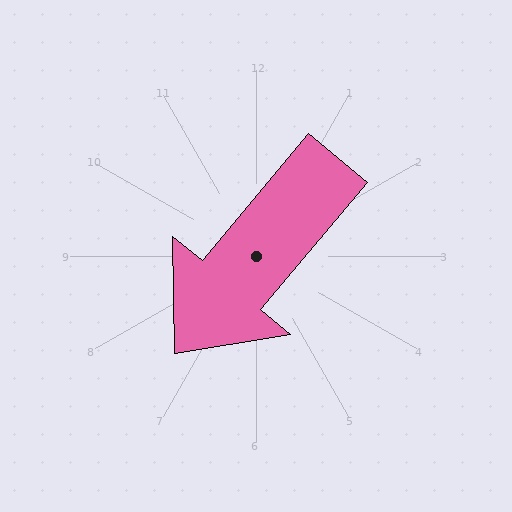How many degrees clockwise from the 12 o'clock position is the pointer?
Approximately 220 degrees.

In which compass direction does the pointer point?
Southwest.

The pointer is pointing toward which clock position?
Roughly 7 o'clock.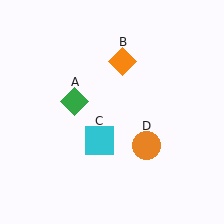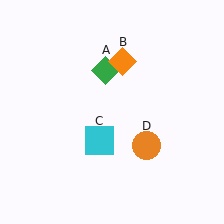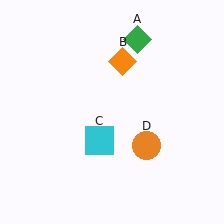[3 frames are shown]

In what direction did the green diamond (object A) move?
The green diamond (object A) moved up and to the right.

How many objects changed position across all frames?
1 object changed position: green diamond (object A).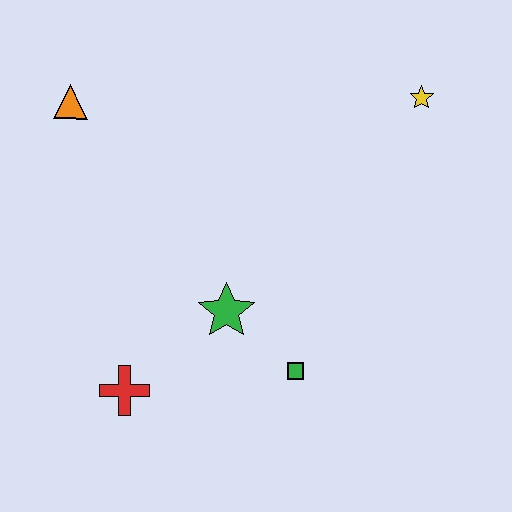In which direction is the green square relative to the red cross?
The green square is to the right of the red cross.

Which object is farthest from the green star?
The yellow star is farthest from the green star.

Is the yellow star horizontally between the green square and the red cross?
No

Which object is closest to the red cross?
The green star is closest to the red cross.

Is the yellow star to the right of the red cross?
Yes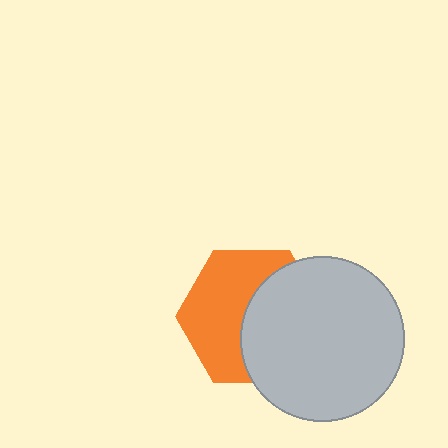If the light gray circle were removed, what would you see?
You would see the complete orange hexagon.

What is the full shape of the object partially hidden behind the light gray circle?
The partially hidden object is an orange hexagon.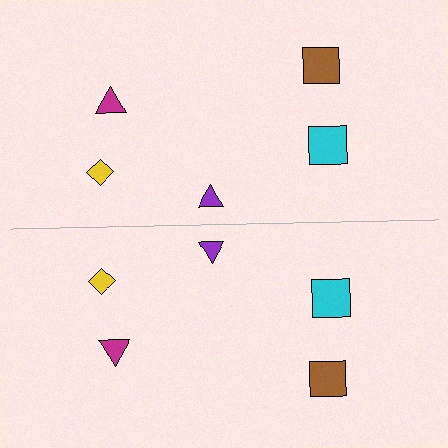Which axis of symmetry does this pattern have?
The pattern has a horizontal axis of symmetry running through the center of the image.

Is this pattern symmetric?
Yes, this pattern has bilateral (reflection) symmetry.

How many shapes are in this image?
There are 10 shapes in this image.